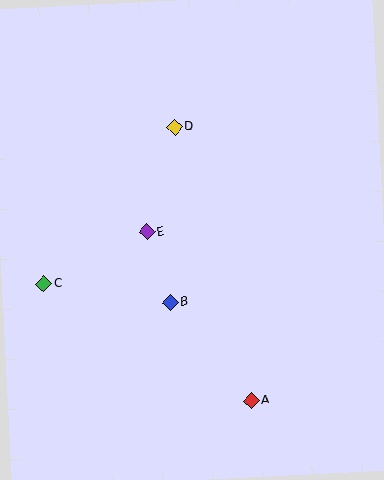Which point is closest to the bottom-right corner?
Point A is closest to the bottom-right corner.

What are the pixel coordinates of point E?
Point E is at (147, 232).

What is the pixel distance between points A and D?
The distance between A and D is 284 pixels.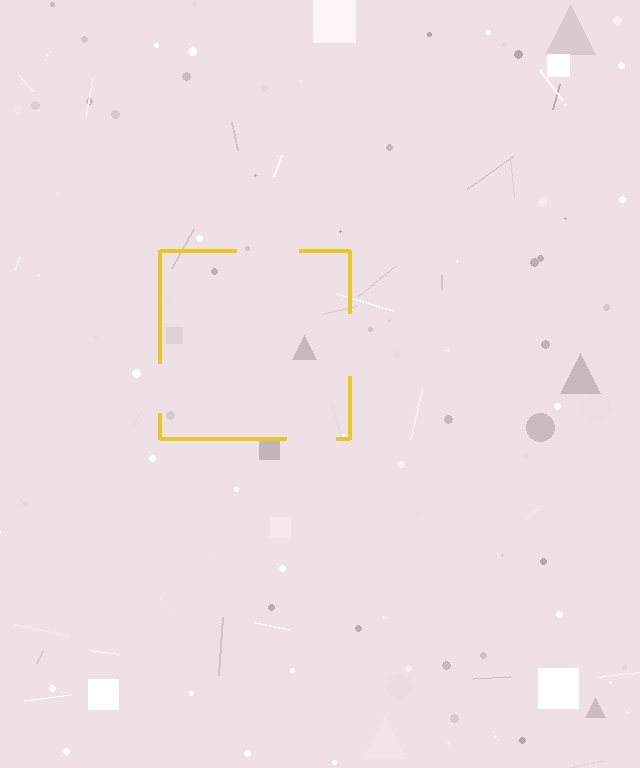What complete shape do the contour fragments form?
The contour fragments form a square.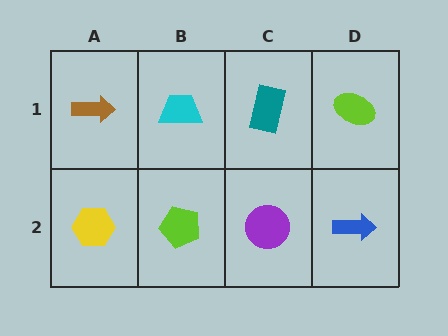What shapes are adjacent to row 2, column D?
A lime ellipse (row 1, column D), a purple circle (row 2, column C).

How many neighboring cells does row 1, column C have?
3.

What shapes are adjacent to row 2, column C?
A teal rectangle (row 1, column C), a lime pentagon (row 2, column B), a blue arrow (row 2, column D).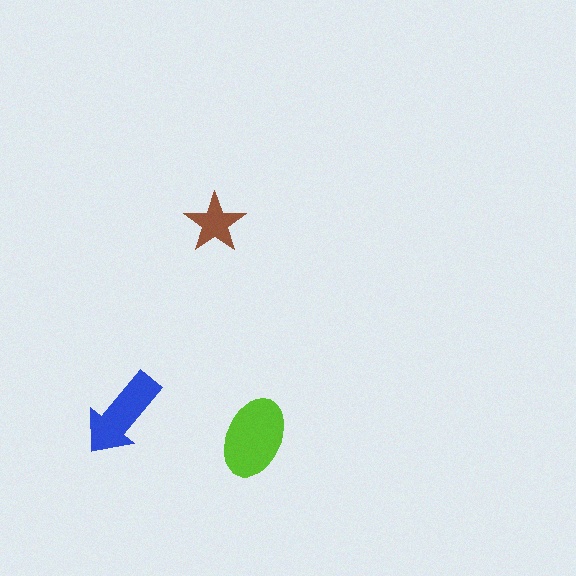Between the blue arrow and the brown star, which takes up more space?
The blue arrow.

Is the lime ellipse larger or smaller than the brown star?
Larger.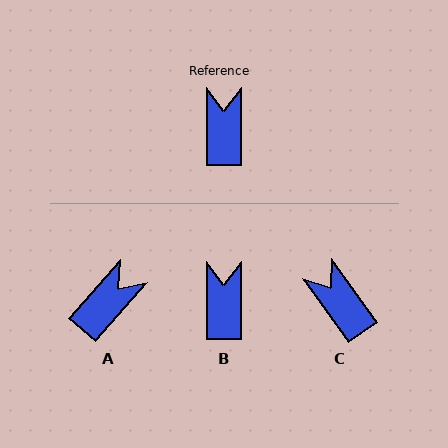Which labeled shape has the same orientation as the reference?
B.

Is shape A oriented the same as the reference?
No, it is off by about 42 degrees.